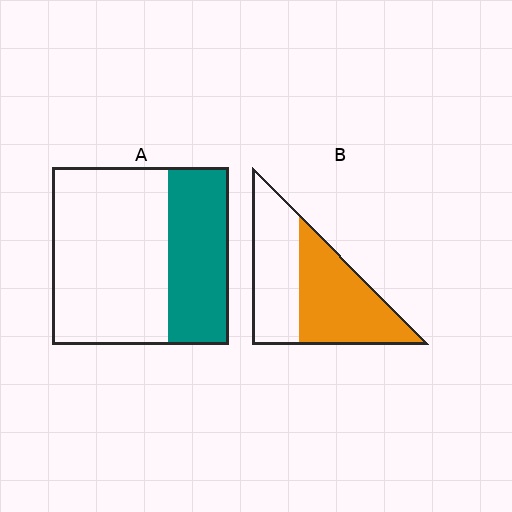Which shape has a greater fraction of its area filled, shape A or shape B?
Shape B.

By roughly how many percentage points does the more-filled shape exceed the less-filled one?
By roughly 20 percentage points (B over A).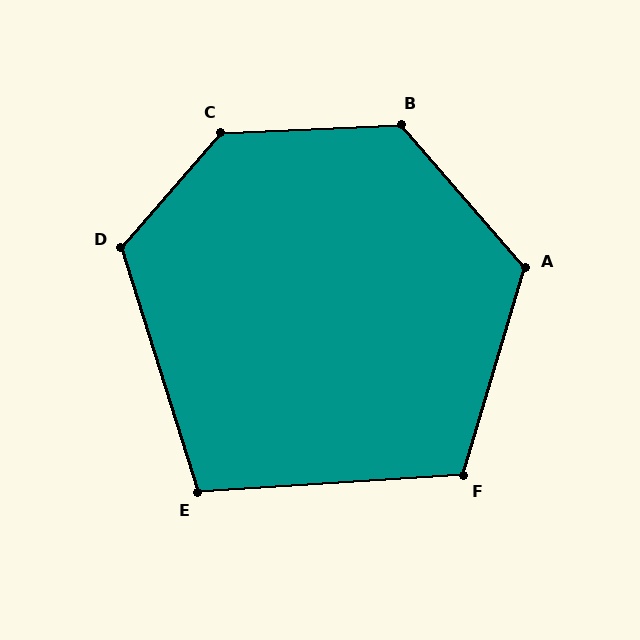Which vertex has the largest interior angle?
C, at approximately 134 degrees.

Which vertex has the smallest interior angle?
E, at approximately 104 degrees.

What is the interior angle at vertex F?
Approximately 110 degrees (obtuse).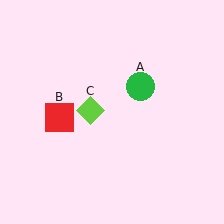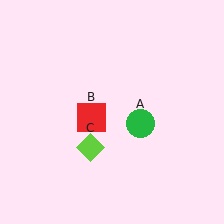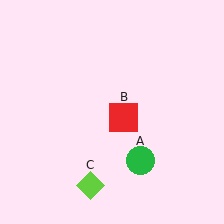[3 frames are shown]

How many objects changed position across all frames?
3 objects changed position: green circle (object A), red square (object B), lime diamond (object C).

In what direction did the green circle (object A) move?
The green circle (object A) moved down.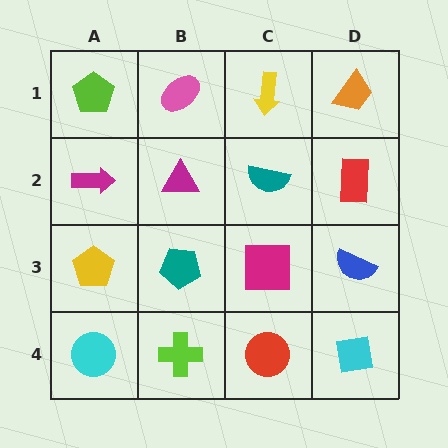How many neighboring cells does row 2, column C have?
4.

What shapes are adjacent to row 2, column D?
An orange trapezoid (row 1, column D), a blue semicircle (row 3, column D), a teal semicircle (row 2, column C).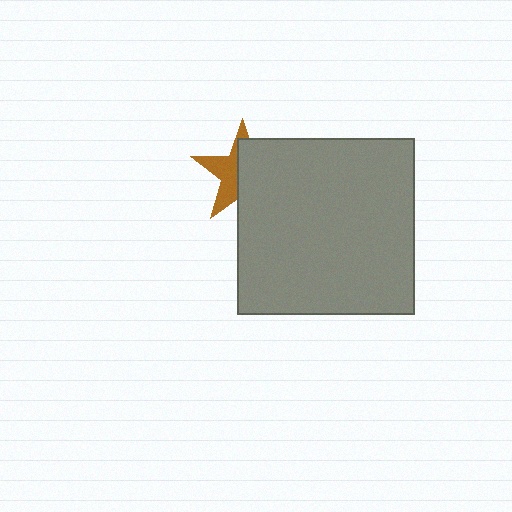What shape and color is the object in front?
The object in front is a gray square.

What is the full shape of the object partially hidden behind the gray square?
The partially hidden object is a brown star.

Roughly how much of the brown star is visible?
A small part of it is visible (roughly 44%).